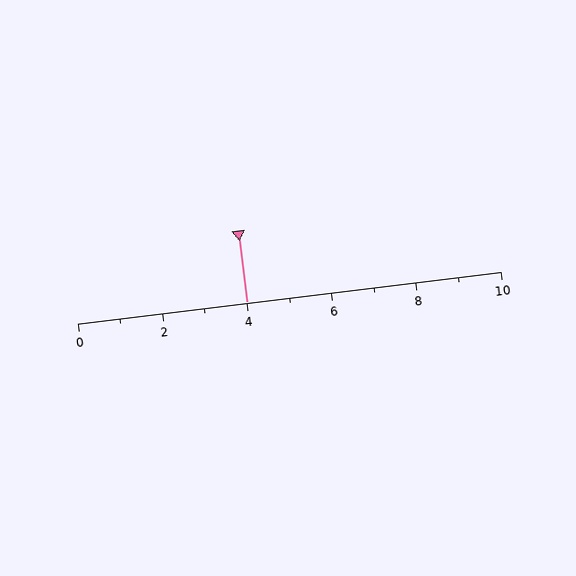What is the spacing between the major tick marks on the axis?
The major ticks are spaced 2 apart.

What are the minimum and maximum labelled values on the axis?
The axis runs from 0 to 10.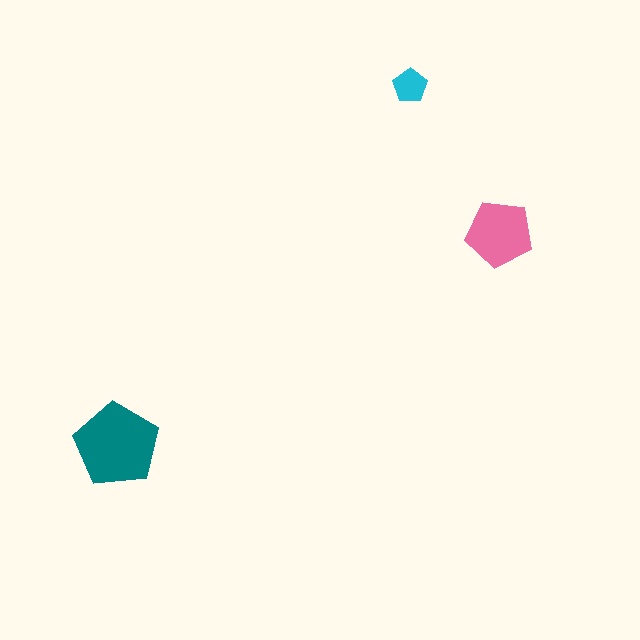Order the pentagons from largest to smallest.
the teal one, the pink one, the cyan one.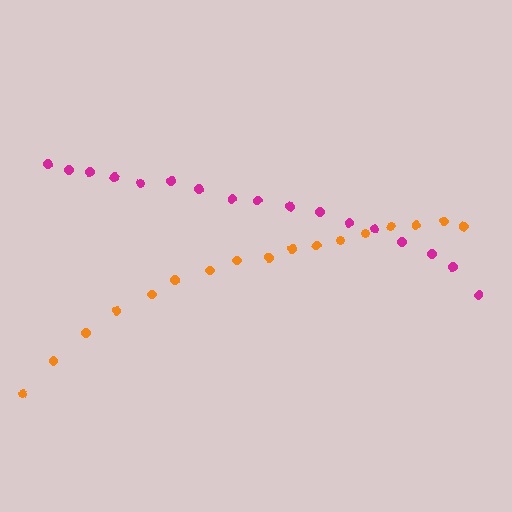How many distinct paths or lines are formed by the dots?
There are 2 distinct paths.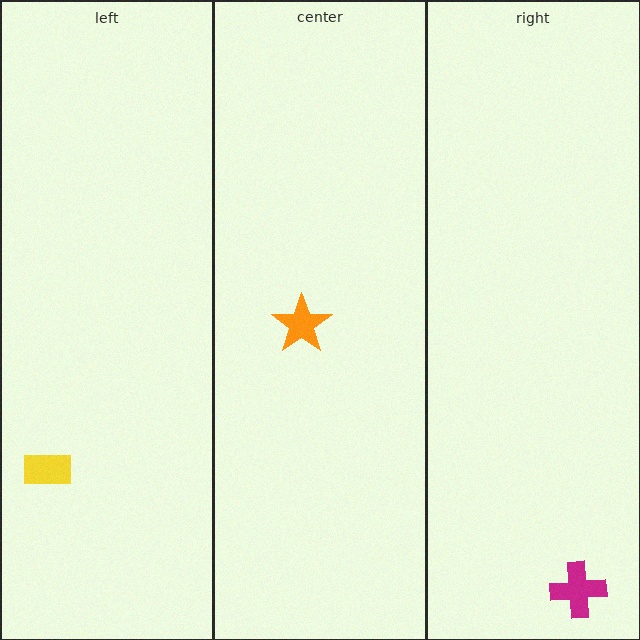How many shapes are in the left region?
1.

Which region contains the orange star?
The center region.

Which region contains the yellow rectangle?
The left region.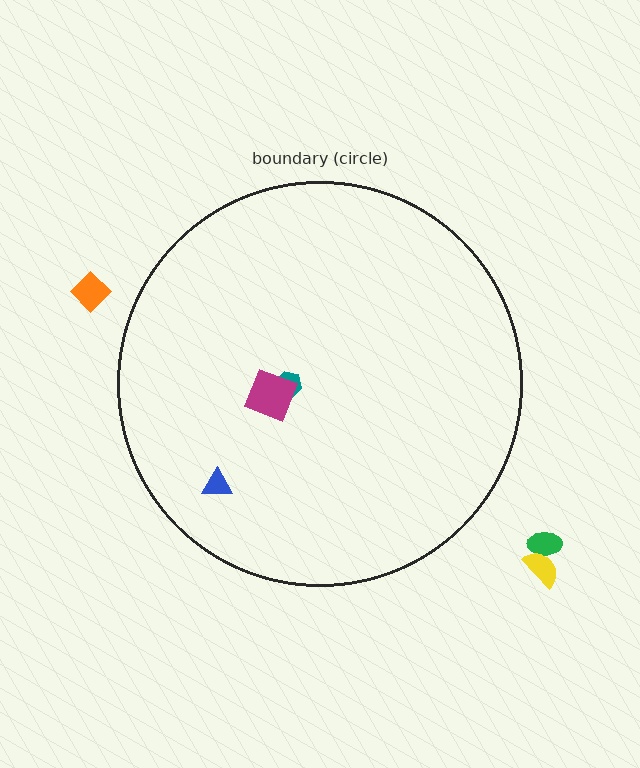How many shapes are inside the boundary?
3 inside, 3 outside.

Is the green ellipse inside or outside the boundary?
Outside.